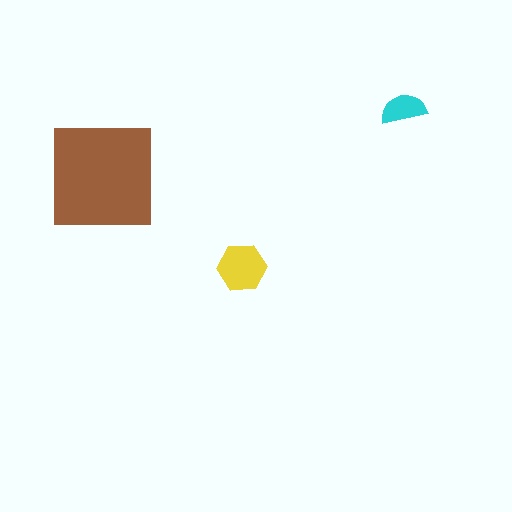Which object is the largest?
The brown square.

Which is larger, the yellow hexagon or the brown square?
The brown square.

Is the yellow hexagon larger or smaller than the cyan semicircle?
Larger.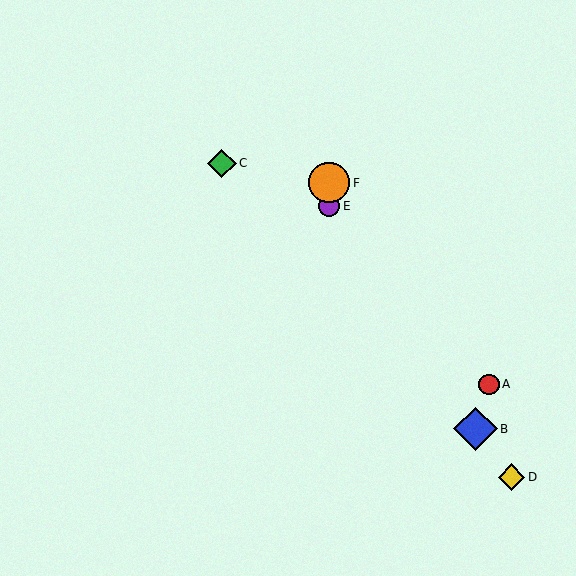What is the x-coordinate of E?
Object E is at x≈329.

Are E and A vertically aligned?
No, E is at x≈329 and A is at x≈489.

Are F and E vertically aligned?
Yes, both are at x≈329.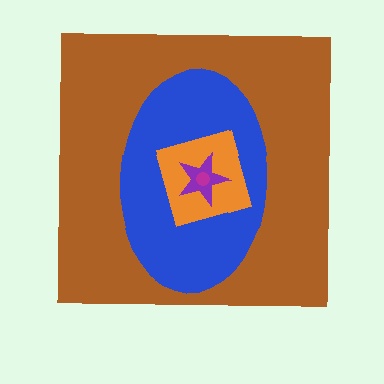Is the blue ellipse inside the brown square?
Yes.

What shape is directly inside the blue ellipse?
The orange diamond.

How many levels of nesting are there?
5.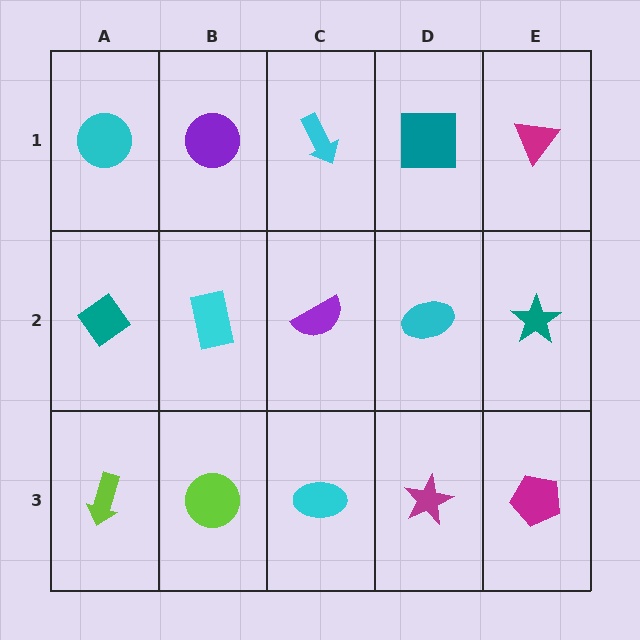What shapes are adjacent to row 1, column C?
A purple semicircle (row 2, column C), a purple circle (row 1, column B), a teal square (row 1, column D).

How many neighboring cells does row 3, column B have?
3.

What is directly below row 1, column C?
A purple semicircle.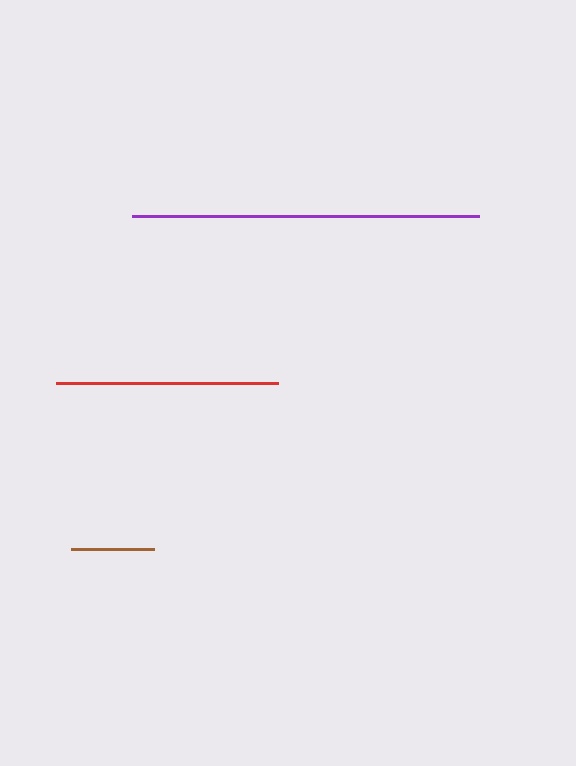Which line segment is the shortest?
The brown line is the shortest at approximately 82 pixels.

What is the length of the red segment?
The red segment is approximately 222 pixels long.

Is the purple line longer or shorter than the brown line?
The purple line is longer than the brown line.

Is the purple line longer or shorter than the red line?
The purple line is longer than the red line.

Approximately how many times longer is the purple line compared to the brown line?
The purple line is approximately 4.2 times the length of the brown line.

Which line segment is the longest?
The purple line is the longest at approximately 347 pixels.